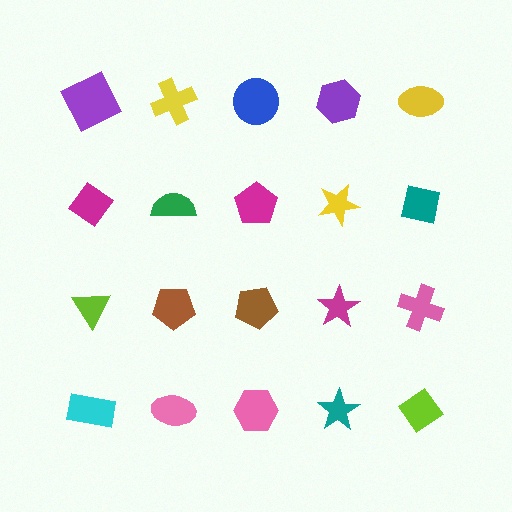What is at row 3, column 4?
A magenta star.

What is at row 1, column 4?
A purple hexagon.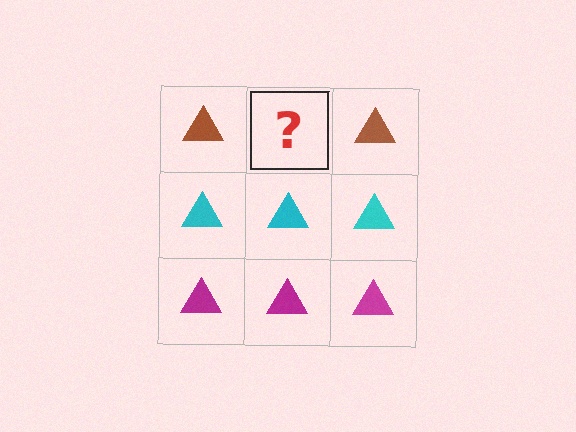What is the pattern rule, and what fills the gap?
The rule is that each row has a consistent color. The gap should be filled with a brown triangle.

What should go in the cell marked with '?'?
The missing cell should contain a brown triangle.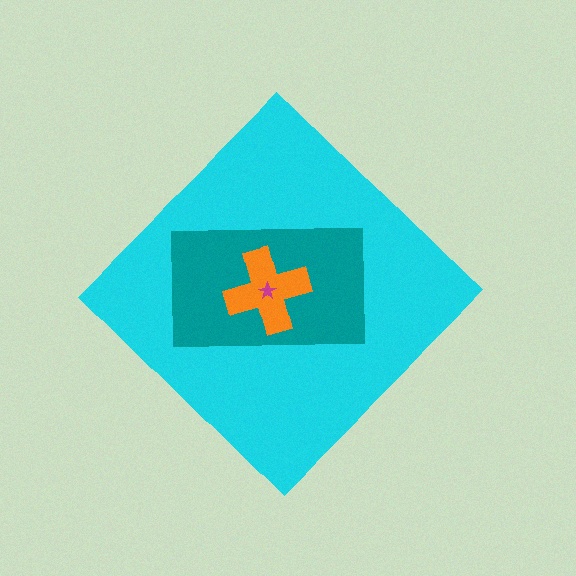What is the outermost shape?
The cyan diamond.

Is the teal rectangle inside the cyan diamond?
Yes.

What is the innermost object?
The magenta star.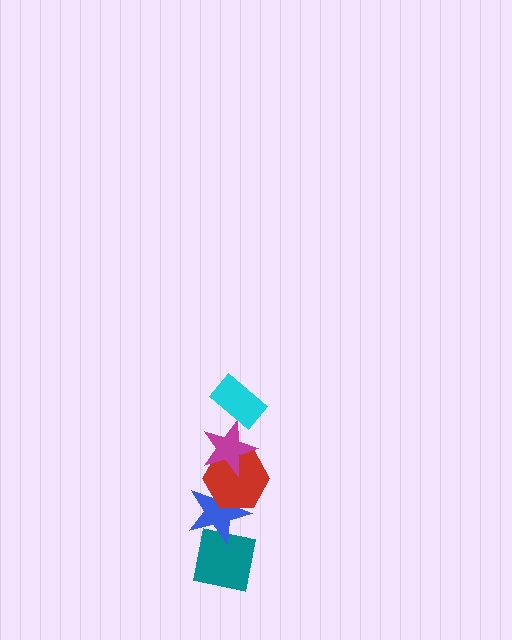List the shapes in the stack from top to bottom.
From top to bottom: the cyan rectangle, the magenta star, the red hexagon, the blue star, the teal square.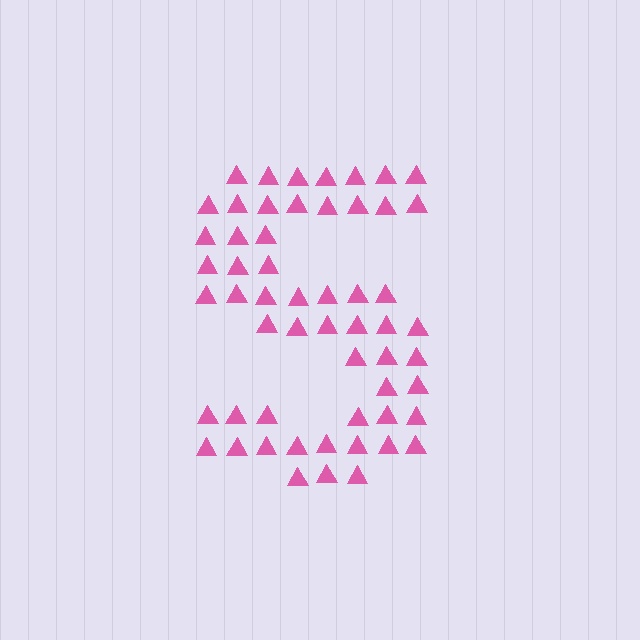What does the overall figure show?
The overall figure shows the letter S.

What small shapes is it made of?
It is made of small triangles.